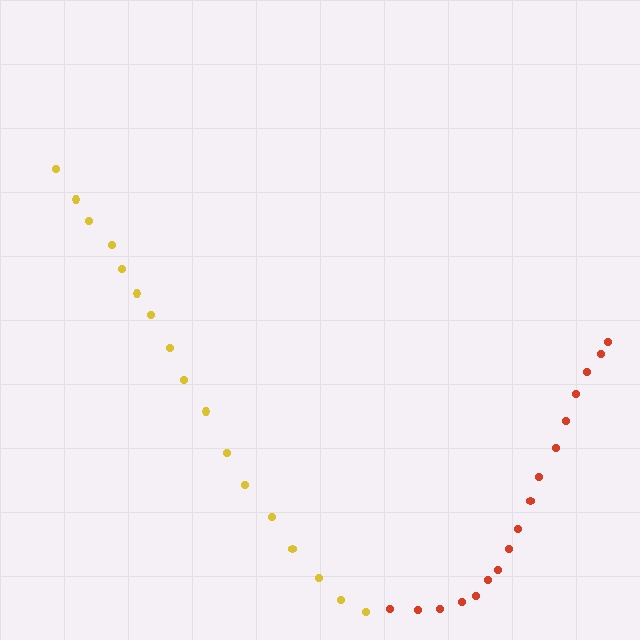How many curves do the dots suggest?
There are 2 distinct paths.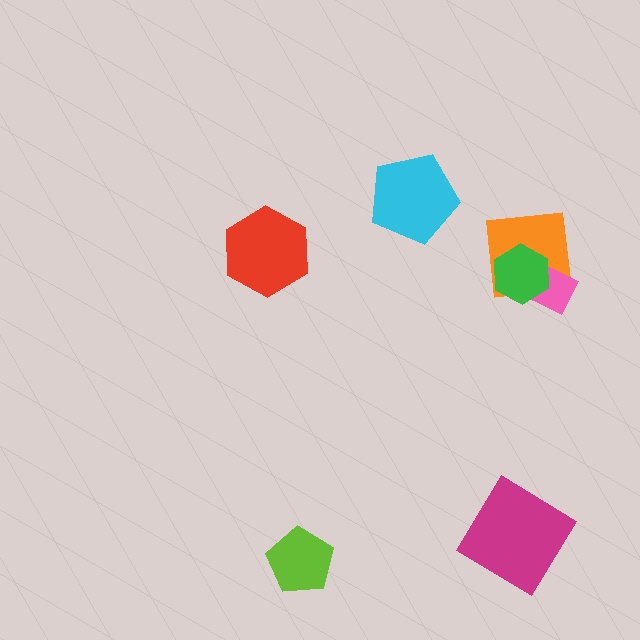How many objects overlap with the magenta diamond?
0 objects overlap with the magenta diamond.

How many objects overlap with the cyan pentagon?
0 objects overlap with the cyan pentagon.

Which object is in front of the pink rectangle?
The green hexagon is in front of the pink rectangle.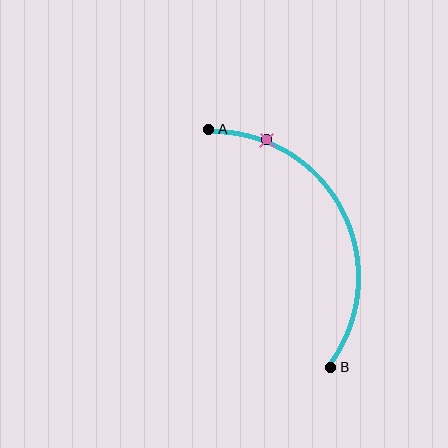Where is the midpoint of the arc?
The arc midpoint is the point on the curve farthest from the straight line joining A and B. It sits to the right of that line.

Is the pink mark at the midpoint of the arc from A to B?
No. The pink mark lies on the arc but is closer to endpoint A. The arc midpoint would be at the point on the curve equidistant along the arc from both A and B.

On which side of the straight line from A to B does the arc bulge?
The arc bulges to the right of the straight line connecting A and B.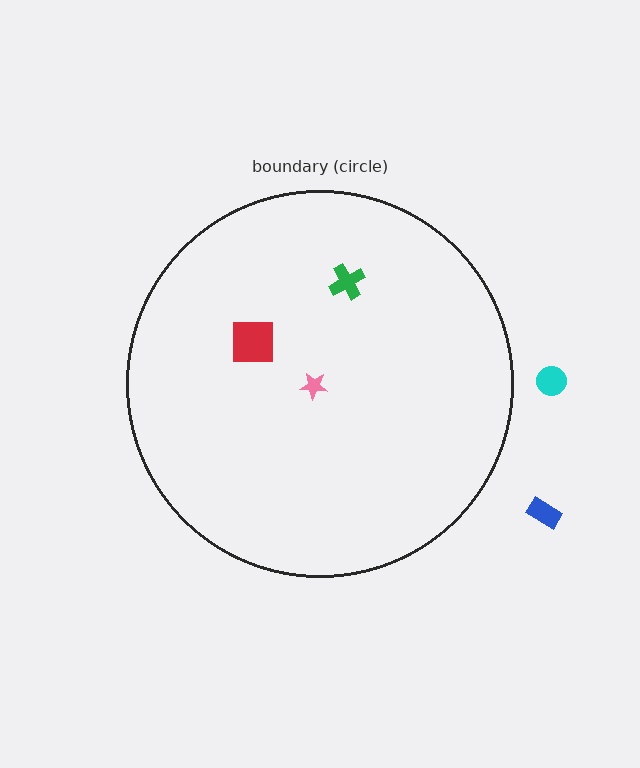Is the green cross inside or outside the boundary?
Inside.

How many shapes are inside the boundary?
3 inside, 2 outside.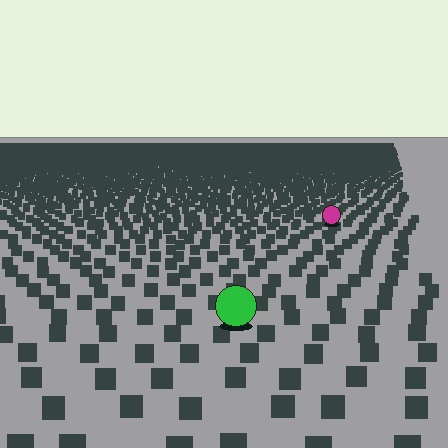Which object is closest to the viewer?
The green circle is closest. The texture marks near it are larger and more spread out.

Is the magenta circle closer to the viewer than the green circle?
No. The green circle is closer — you can tell from the texture gradient: the ground texture is coarser near it.